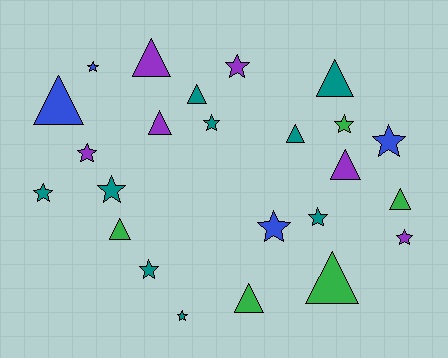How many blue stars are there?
There are 3 blue stars.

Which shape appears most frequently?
Star, with 13 objects.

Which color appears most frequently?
Teal, with 9 objects.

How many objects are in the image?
There are 24 objects.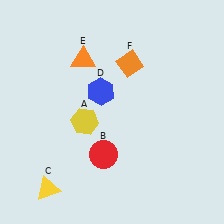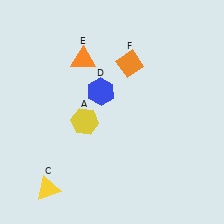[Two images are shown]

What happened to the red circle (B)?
The red circle (B) was removed in Image 2. It was in the bottom-left area of Image 1.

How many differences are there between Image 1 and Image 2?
There is 1 difference between the two images.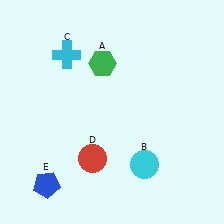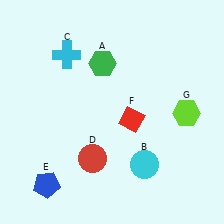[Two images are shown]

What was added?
A red diamond (F), a lime hexagon (G) were added in Image 2.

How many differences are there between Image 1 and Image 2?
There are 2 differences between the two images.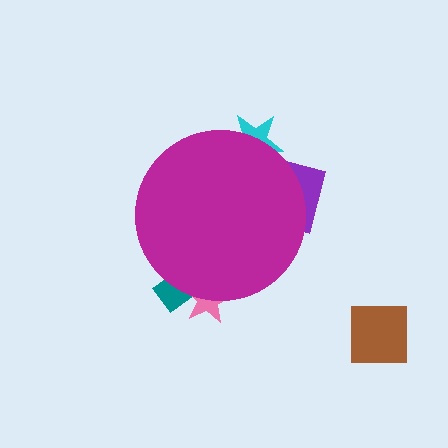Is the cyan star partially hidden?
Yes, the cyan star is partially hidden behind the magenta circle.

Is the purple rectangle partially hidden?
Yes, the purple rectangle is partially hidden behind the magenta circle.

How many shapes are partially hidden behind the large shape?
4 shapes are partially hidden.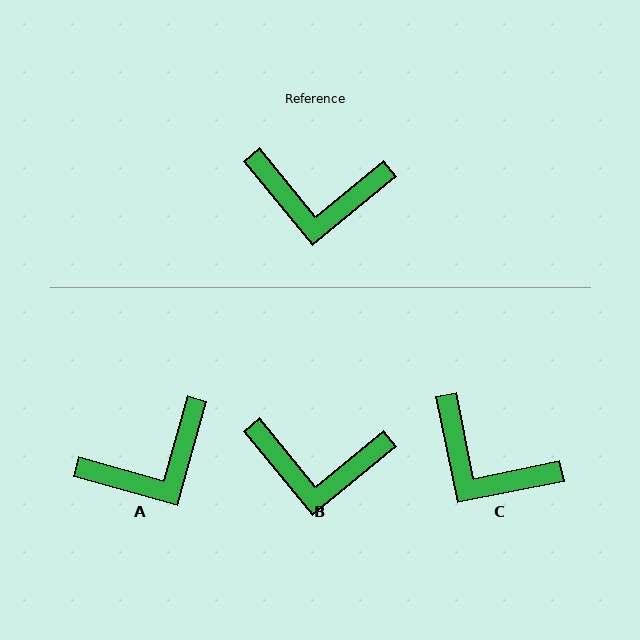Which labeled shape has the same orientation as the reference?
B.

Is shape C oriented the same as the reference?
No, it is off by about 28 degrees.